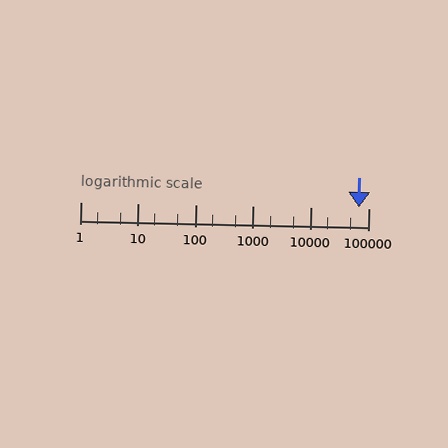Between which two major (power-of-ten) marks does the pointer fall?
The pointer is between 10000 and 100000.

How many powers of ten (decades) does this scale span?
The scale spans 5 decades, from 1 to 100000.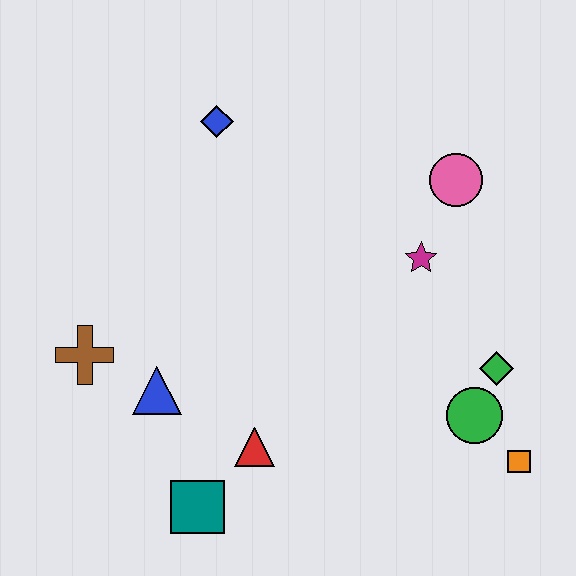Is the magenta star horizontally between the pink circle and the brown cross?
Yes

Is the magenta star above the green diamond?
Yes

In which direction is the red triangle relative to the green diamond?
The red triangle is to the left of the green diamond.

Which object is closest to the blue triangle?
The brown cross is closest to the blue triangle.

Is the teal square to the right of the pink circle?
No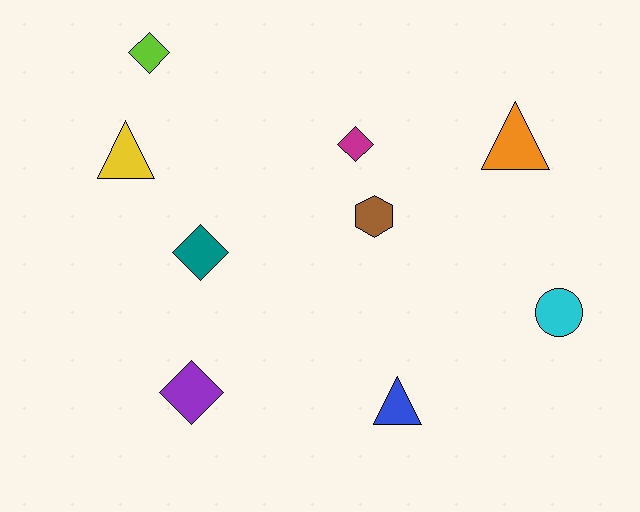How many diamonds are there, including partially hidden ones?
There are 4 diamonds.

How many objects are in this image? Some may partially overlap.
There are 9 objects.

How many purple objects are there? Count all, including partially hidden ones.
There is 1 purple object.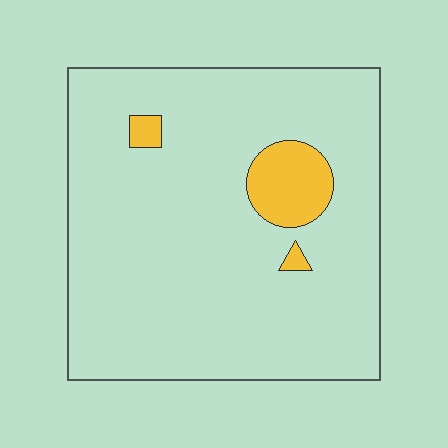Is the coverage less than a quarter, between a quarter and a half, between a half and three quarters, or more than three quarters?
Less than a quarter.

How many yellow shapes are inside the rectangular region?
3.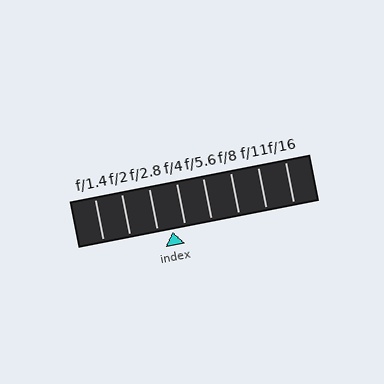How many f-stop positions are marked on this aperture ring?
There are 8 f-stop positions marked.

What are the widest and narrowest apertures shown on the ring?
The widest aperture shown is f/1.4 and the narrowest is f/16.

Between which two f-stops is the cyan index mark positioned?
The index mark is between f/2.8 and f/4.